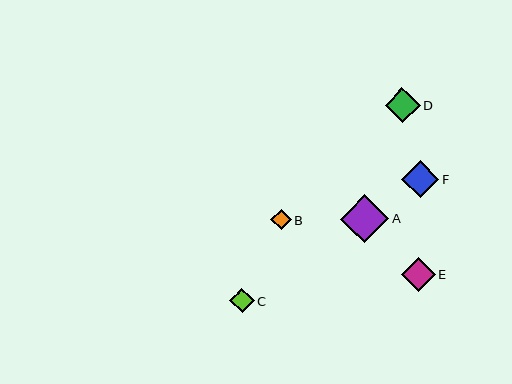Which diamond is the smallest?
Diamond B is the smallest with a size of approximately 21 pixels.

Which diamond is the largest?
Diamond A is the largest with a size of approximately 48 pixels.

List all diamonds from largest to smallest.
From largest to smallest: A, F, D, E, C, B.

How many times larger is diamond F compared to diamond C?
Diamond F is approximately 1.5 times the size of diamond C.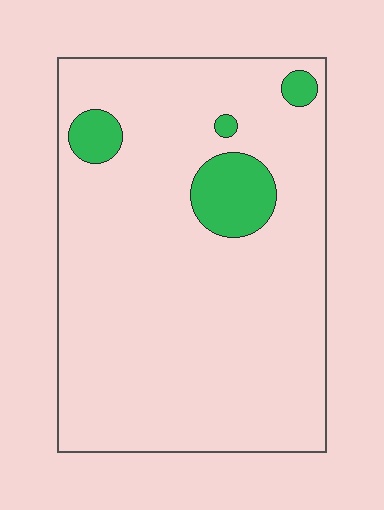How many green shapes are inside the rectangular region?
4.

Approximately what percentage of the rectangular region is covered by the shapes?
Approximately 10%.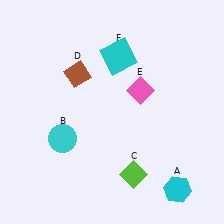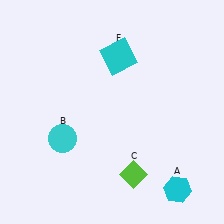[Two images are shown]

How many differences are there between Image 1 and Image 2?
There are 2 differences between the two images.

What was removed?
The pink diamond (E), the brown diamond (D) were removed in Image 2.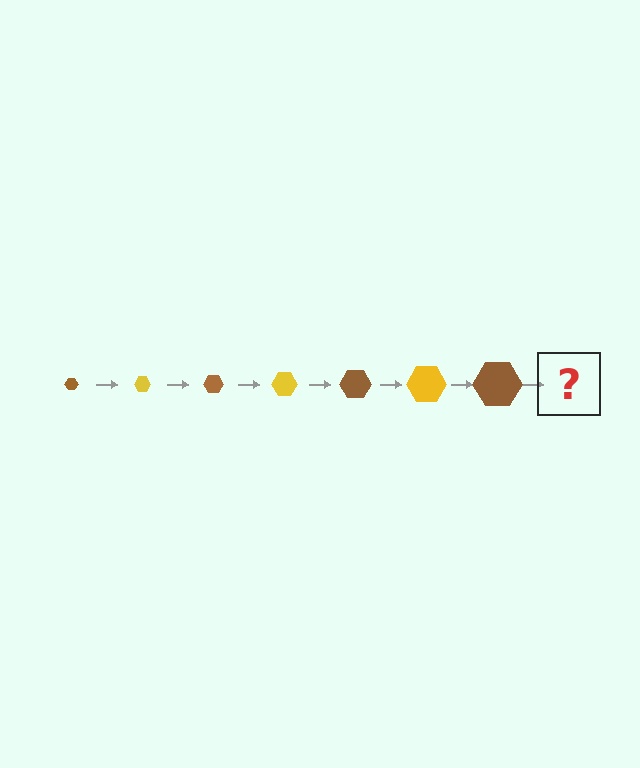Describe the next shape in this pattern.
It should be a yellow hexagon, larger than the previous one.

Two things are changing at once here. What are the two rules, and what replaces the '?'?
The two rules are that the hexagon grows larger each step and the color cycles through brown and yellow. The '?' should be a yellow hexagon, larger than the previous one.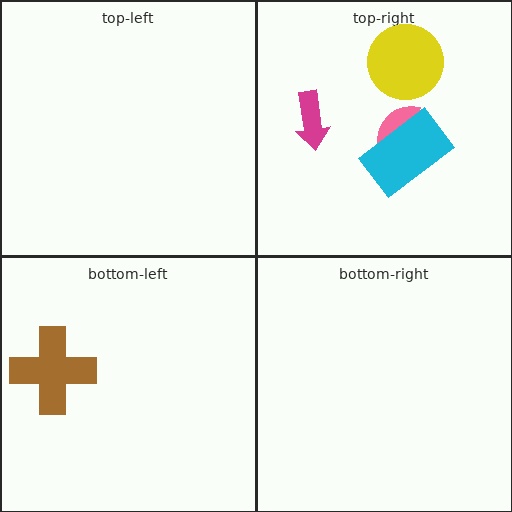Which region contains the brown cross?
The bottom-left region.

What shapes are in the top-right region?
The pink semicircle, the yellow circle, the magenta arrow, the cyan rectangle.